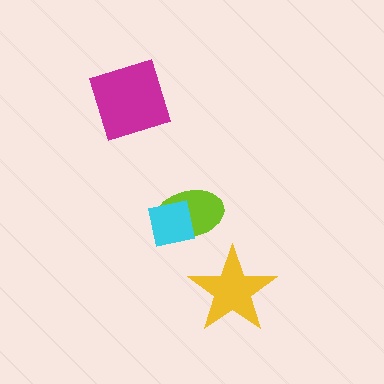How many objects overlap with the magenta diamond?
0 objects overlap with the magenta diamond.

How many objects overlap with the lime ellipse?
1 object overlaps with the lime ellipse.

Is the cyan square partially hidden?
No, no other shape covers it.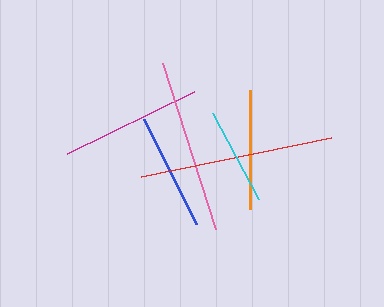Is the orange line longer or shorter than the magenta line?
The magenta line is longer than the orange line.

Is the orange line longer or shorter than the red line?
The red line is longer than the orange line.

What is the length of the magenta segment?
The magenta segment is approximately 141 pixels long.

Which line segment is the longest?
The red line is the longest at approximately 194 pixels.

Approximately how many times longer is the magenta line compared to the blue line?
The magenta line is approximately 1.2 times the length of the blue line.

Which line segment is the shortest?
The cyan line is the shortest at approximately 98 pixels.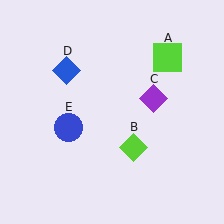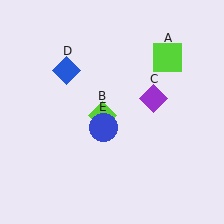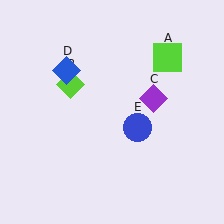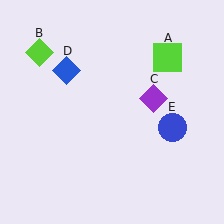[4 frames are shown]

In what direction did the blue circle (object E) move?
The blue circle (object E) moved right.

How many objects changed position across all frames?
2 objects changed position: lime diamond (object B), blue circle (object E).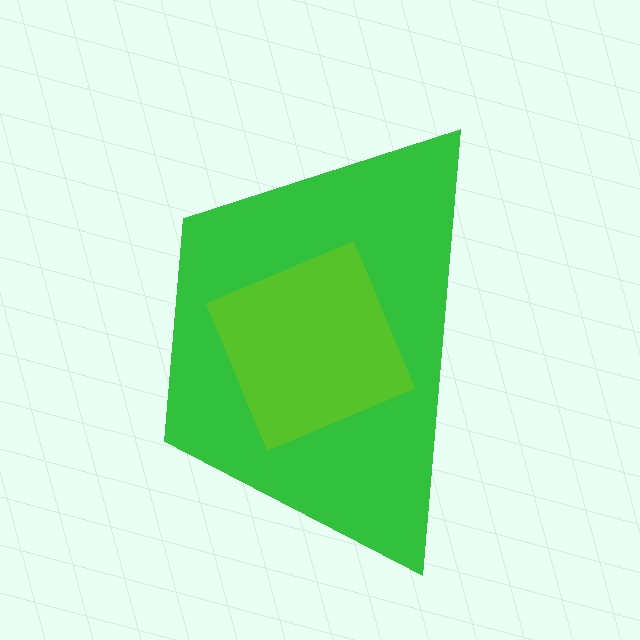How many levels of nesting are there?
2.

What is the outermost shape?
The green trapezoid.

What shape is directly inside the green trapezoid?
The lime square.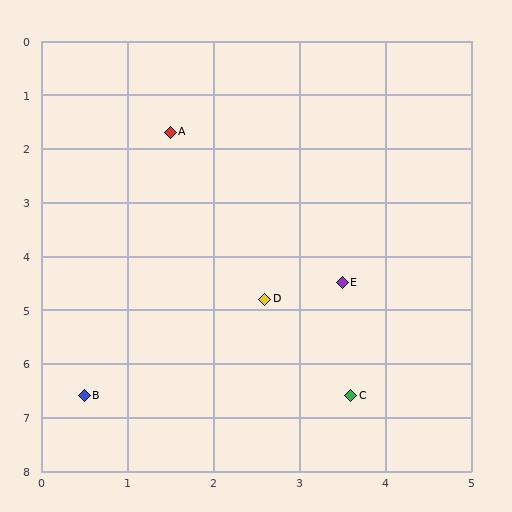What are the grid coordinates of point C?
Point C is at approximately (3.6, 6.6).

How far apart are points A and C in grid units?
Points A and C are about 5.3 grid units apart.